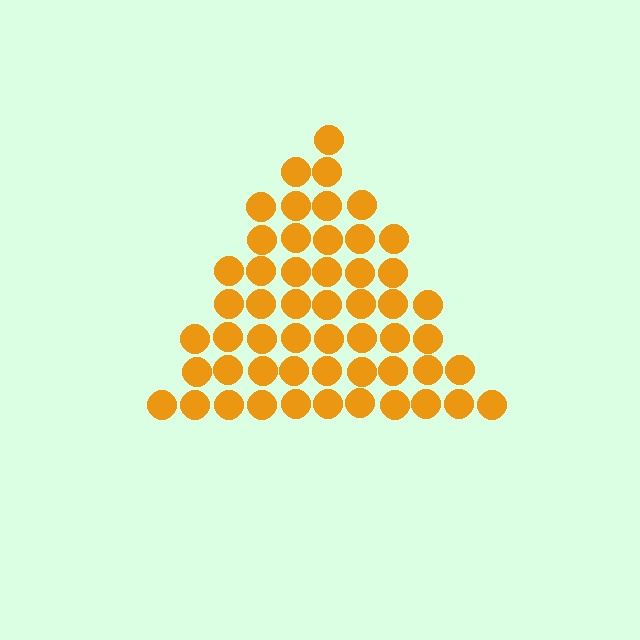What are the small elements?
The small elements are circles.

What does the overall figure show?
The overall figure shows a triangle.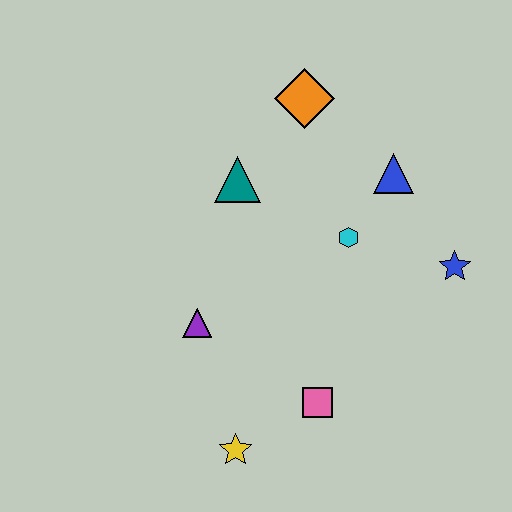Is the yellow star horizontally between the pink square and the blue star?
No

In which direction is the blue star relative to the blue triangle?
The blue star is below the blue triangle.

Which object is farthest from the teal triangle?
The yellow star is farthest from the teal triangle.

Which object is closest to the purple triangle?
The yellow star is closest to the purple triangle.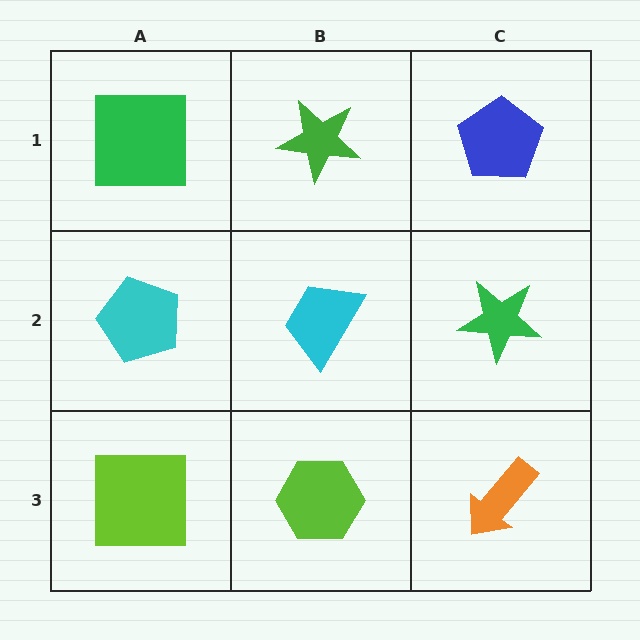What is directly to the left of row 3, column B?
A lime square.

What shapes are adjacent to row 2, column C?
A blue pentagon (row 1, column C), an orange arrow (row 3, column C), a cyan trapezoid (row 2, column B).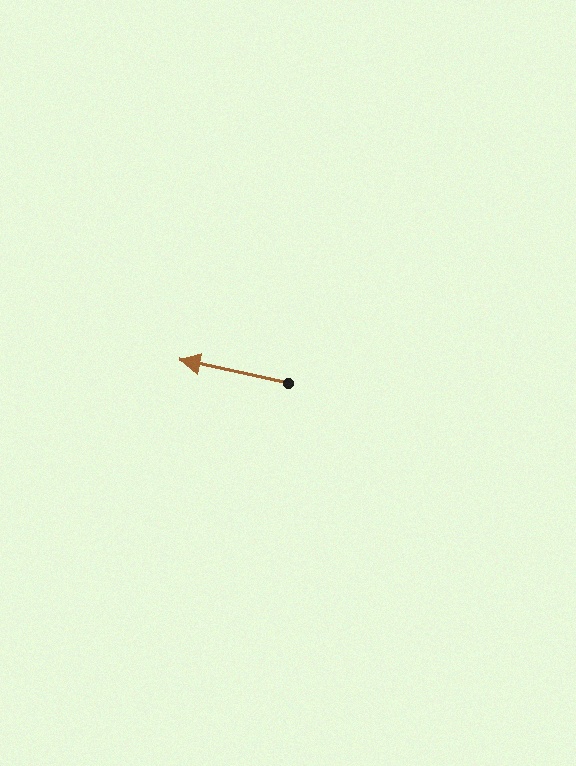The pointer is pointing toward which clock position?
Roughly 9 o'clock.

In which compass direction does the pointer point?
West.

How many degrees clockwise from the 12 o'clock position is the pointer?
Approximately 282 degrees.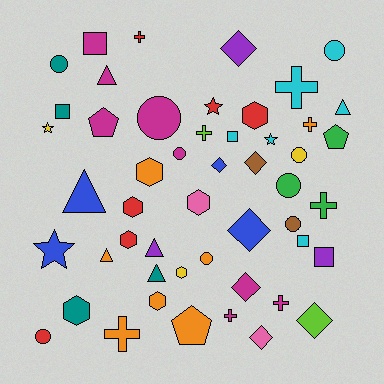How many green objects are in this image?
There are 3 green objects.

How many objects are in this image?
There are 50 objects.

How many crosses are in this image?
There are 8 crosses.